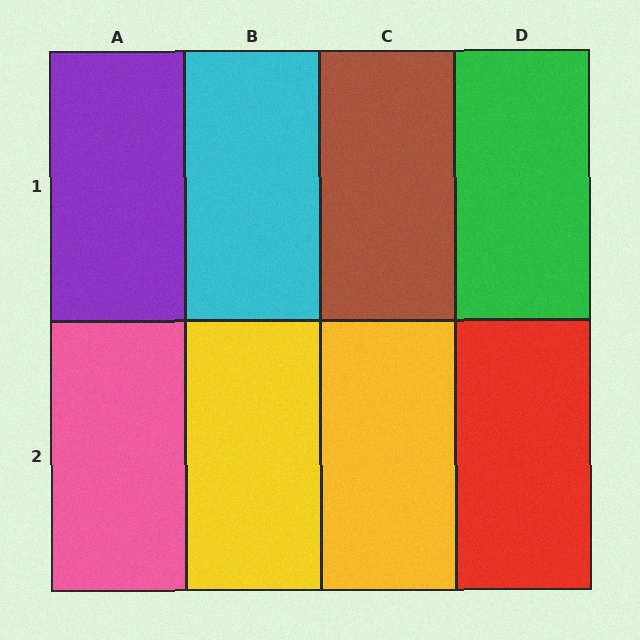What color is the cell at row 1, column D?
Green.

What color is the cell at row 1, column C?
Brown.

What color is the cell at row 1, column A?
Purple.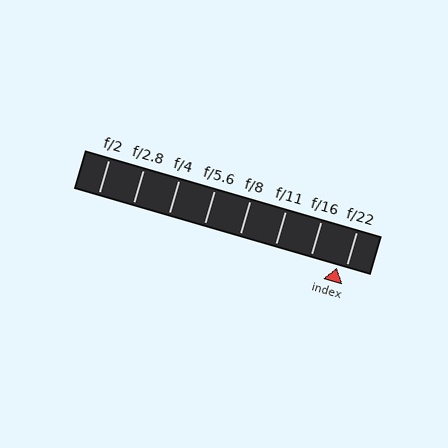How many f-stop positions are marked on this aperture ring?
There are 8 f-stop positions marked.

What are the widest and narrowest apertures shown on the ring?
The widest aperture shown is f/2 and the narrowest is f/22.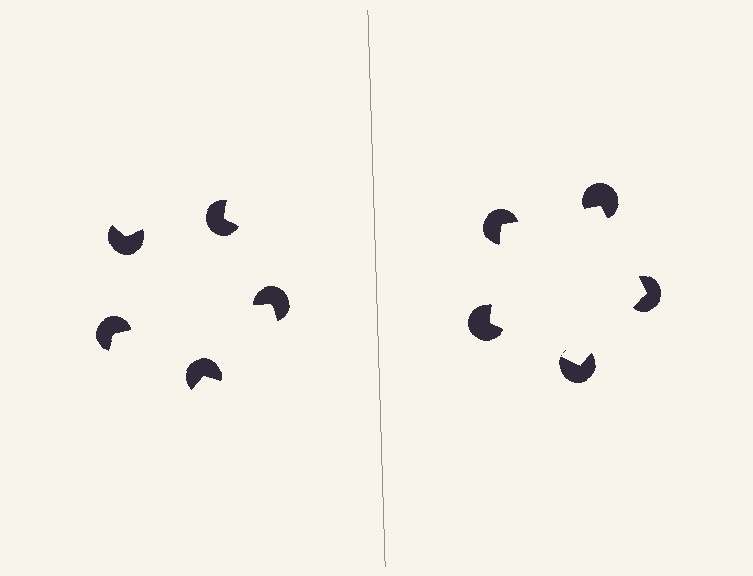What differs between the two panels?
The pac-man discs are positioned identically on both sides; only the wedge orientations differ. On the right they align to a pentagon; on the left they are misaligned.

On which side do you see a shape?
An illusory pentagon appears on the right side. On the left side the wedge cuts are rotated, so no coherent shape forms.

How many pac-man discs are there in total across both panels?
10 — 5 on each side.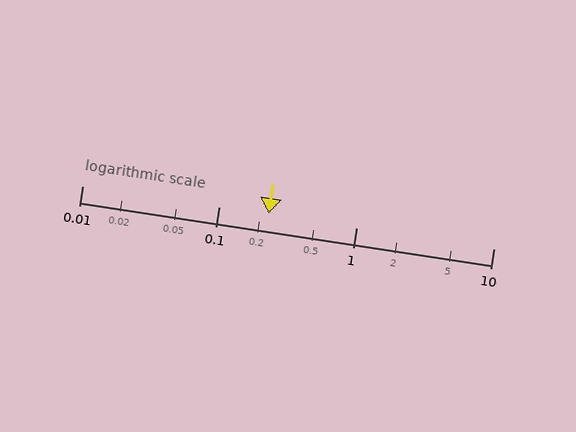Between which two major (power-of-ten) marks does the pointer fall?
The pointer is between 0.1 and 1.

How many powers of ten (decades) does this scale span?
The scale spans 3 decades, from 0.01 to 10.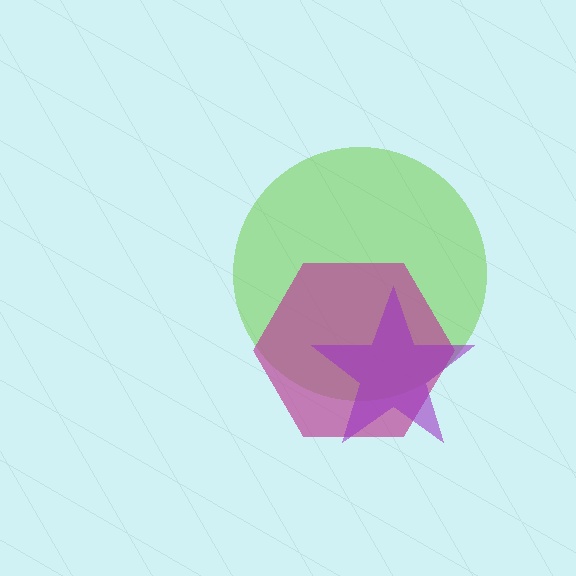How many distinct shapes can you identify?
There are 3 distinct shapes: a lime circle, a magenta hexagon, a purple star.